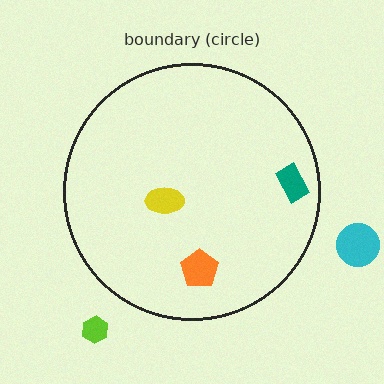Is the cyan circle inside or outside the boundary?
Outside.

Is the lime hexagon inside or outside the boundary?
Outside.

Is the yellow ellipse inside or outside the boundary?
Inside.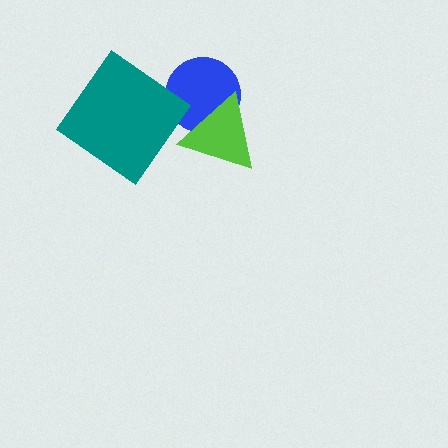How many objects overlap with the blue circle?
1 object overlaps with the blue circle.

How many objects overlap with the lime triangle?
1 object overlaps with the lime triangle.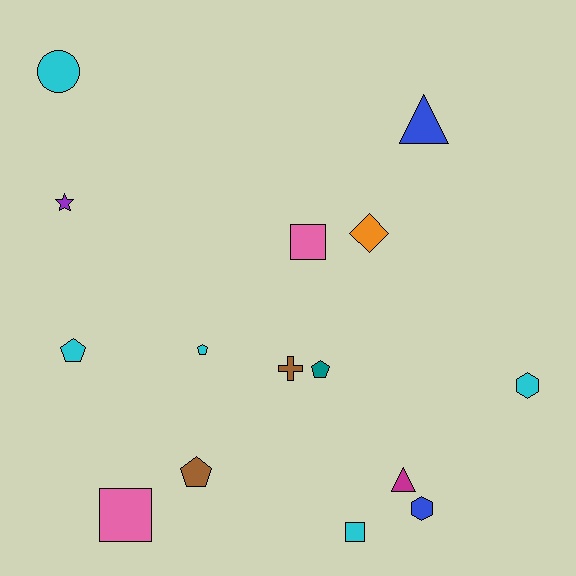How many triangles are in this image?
There are 2 triangles.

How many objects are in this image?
There are 15 objects.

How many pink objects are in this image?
There are 2 pink objects.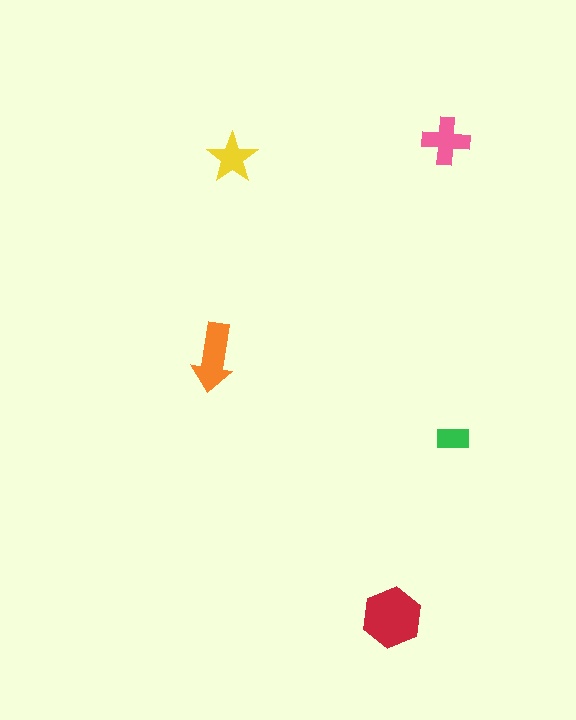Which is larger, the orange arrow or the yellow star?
The orange arrow.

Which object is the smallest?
The green rectangle.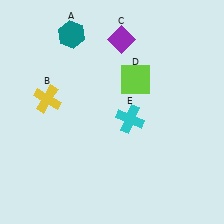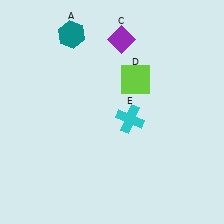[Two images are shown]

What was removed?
The yellow cross (B) was removed in Image 2.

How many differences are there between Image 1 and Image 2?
There is 1 difference between the two images.